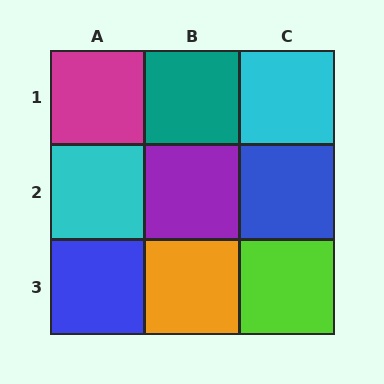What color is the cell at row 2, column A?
Cyan.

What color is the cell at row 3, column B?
Orange.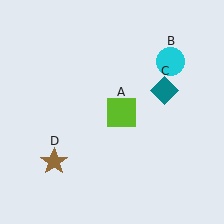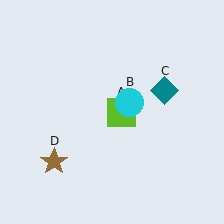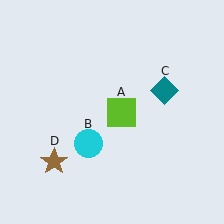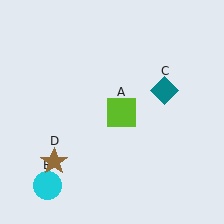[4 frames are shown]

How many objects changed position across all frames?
1 object changed position: cyan circle (object B).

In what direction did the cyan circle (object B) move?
The cyan circle (object B) moved down and to the left.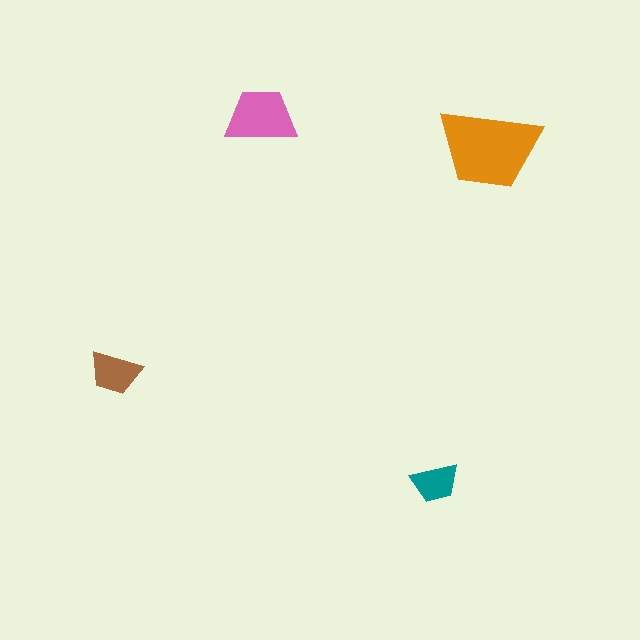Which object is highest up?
The pink trapezoid is topmost.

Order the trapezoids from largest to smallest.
the orange one, the pink one, the brown one, the teal one.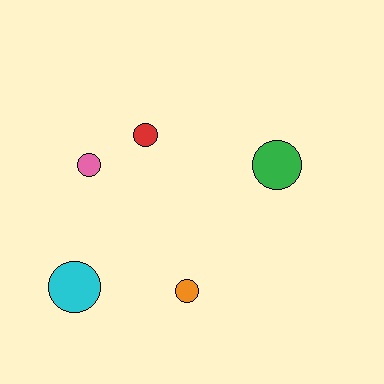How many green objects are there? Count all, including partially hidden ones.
There is 1 green object.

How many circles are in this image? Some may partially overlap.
There are 5 circles.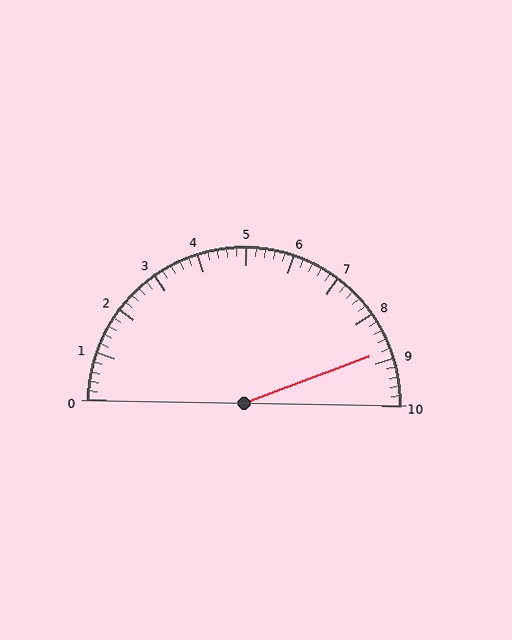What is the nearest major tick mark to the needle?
The nearest major tick mark is 9.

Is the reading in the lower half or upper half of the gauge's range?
The reading is in the upper half of the range (0 to 10).